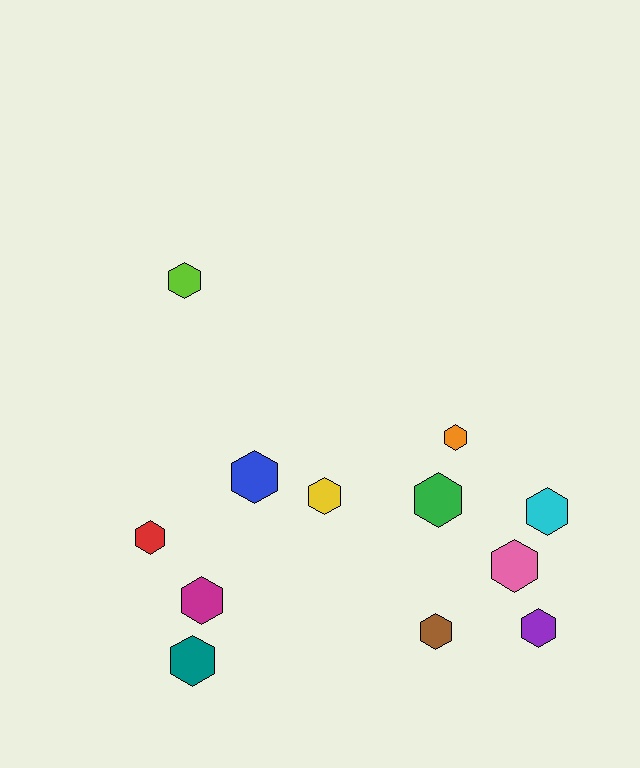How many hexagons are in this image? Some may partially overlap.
There are 12 hexagons.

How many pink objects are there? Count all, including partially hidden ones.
There is 1 pink object.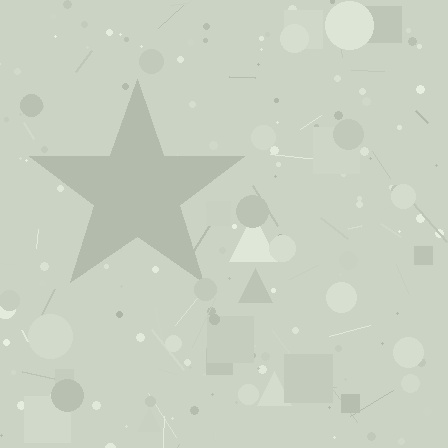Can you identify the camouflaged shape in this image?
The camouflaged shape is a star.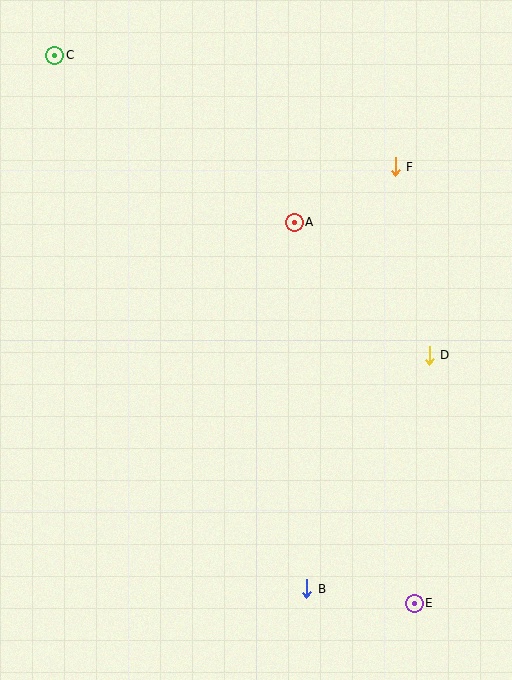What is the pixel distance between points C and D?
The distance between C and D is 480 pixels.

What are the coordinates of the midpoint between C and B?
The midpoint between C and B is at (181, 322).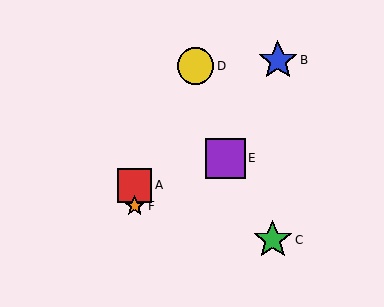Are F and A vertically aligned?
Yes, both are at x≈135.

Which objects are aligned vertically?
Objects A, F are aligned vertically.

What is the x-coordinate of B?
Object B is at x≈278.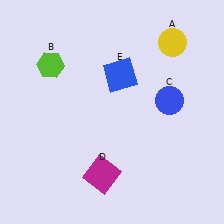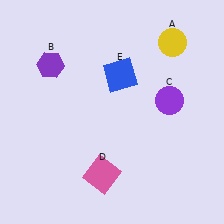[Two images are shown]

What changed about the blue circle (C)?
In Image 1, C is blue. In Image 2, it changed to purple.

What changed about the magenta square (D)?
In Image 1, D is magenta. In Image 2, it changed to pink.